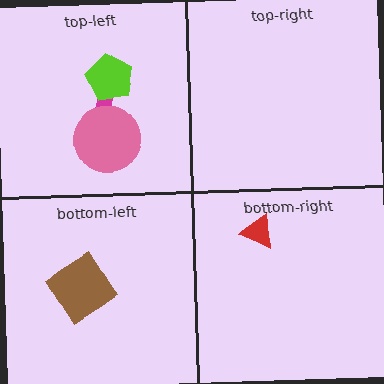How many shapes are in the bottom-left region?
1.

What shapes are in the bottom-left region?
The brown diamond.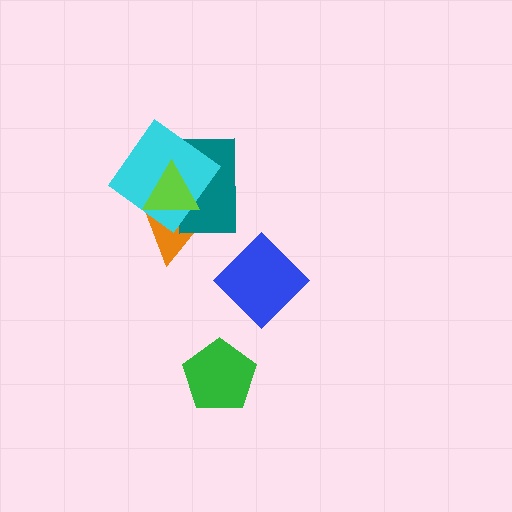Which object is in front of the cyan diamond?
The lime triangle is in front of the cyan diamond.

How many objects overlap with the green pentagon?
0 objects overlap with the green pentagon.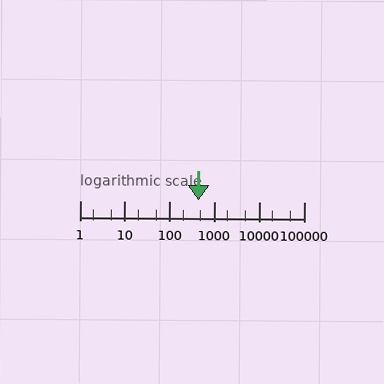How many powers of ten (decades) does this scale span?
The scale spans 5 decades, from 1 to 100000.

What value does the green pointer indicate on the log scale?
The pointer indicates approximately 440.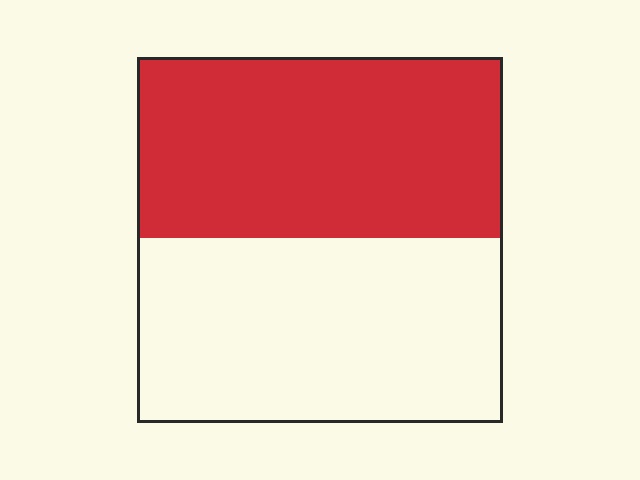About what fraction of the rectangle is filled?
About one half (1/2).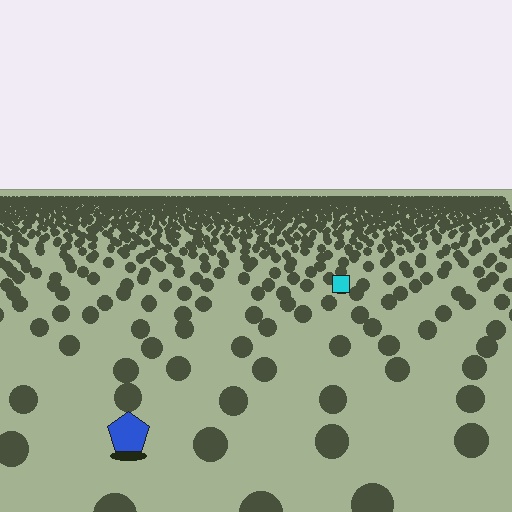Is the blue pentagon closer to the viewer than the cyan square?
Yes. The blue pentagon is closer — you can tell from the texture gradient: the ground texture is coarser near it.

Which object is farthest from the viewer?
The cyan square is farthest from the viewer. It appears smaller and the ground texture around it is denser.